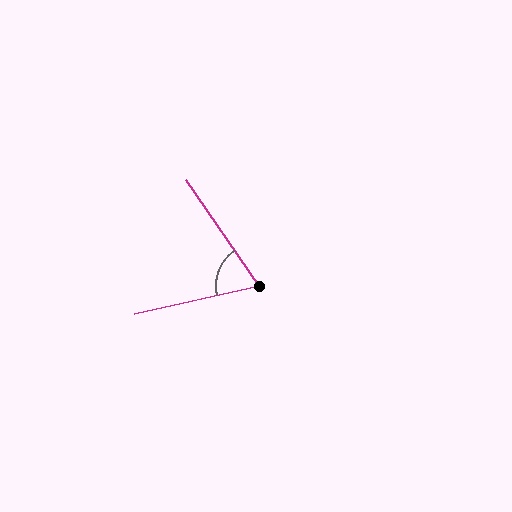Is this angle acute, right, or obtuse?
It is acute.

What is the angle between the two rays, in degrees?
Approximately 68 degrees.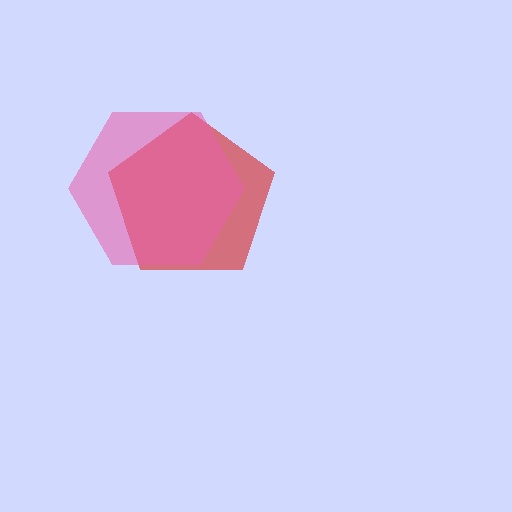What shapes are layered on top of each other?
The layered shapes are: a red pentagon, a pink hexagon.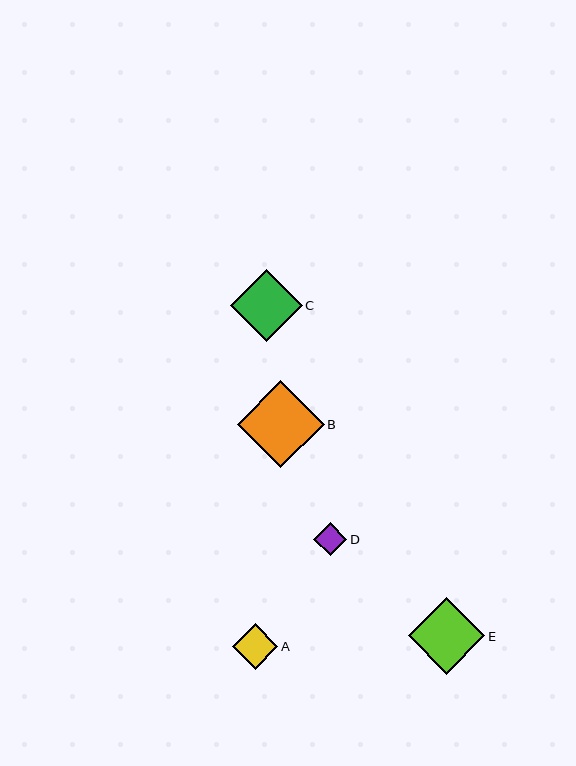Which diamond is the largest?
Diamond B is the largest with a size of approximately 86 pixels.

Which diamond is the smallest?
Diamond D is the smallest with a size of approximately 33 pixels.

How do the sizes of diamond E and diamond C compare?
Diamond E and diamond C are approximately the same size.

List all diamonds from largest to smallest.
From largest to smallest: B, E, C, A, D.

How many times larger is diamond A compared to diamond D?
Diamond A is approximately 1.4 times the size of diamond D.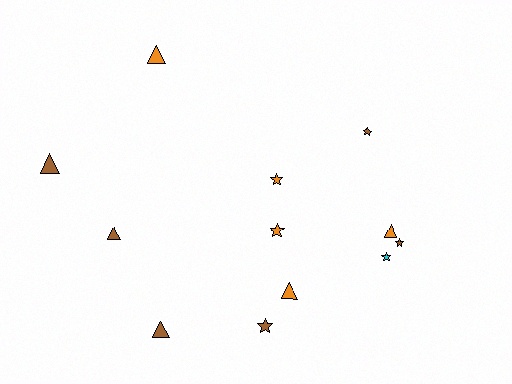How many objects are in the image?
There are 12 objects.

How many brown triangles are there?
There are 3 brown triangles.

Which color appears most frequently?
Brown, with 6 objects.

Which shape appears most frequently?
Triangle, with 6 objects.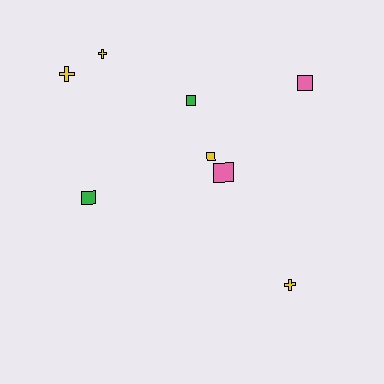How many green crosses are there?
There are no green crosses.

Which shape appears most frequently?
Square, with 5 objects.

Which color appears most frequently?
Yellow, with 4 objects.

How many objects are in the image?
There are 8 objects.